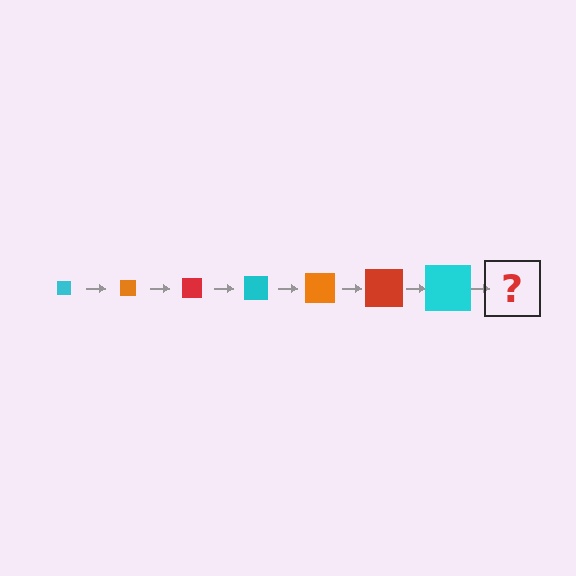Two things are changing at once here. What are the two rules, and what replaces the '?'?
The two rules are that the square grows larger each step and the color cycles through cyan, orange, and red. The '?' should be an orange square, larger than the previous one.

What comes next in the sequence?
The next element should be an orange square, larger than the previous one.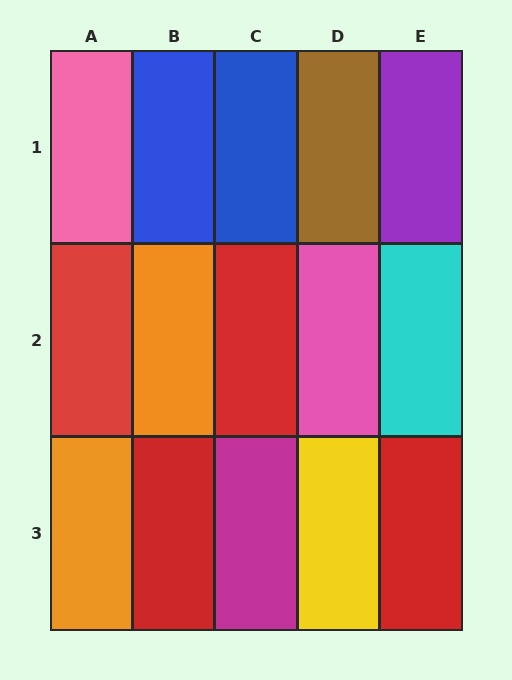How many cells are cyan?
1 cell is cyan.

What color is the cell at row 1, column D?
Brown.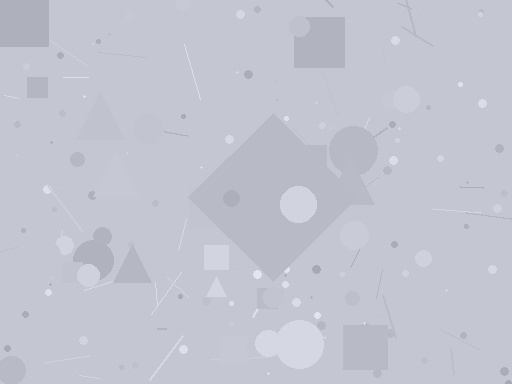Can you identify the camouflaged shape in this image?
The camouflaged shape is a diamond.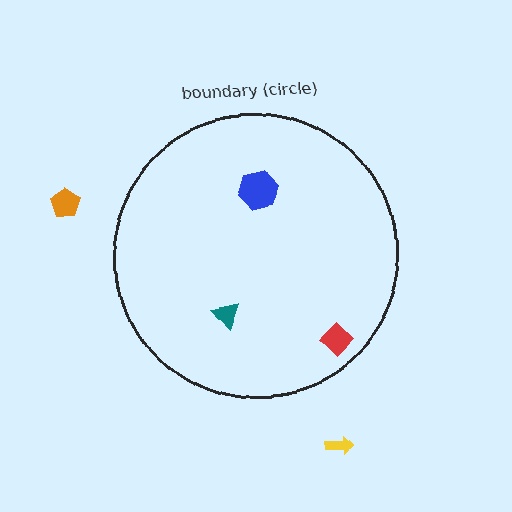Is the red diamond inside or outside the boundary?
Inside.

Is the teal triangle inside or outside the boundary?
Inside.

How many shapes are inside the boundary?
3 inside, 2 outside.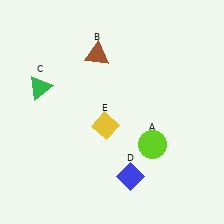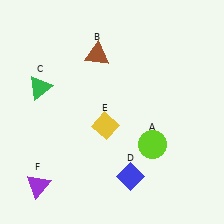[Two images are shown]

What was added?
A purple triangle (F) was added in Image 2.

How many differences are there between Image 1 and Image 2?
There is 1 difference between the two images.